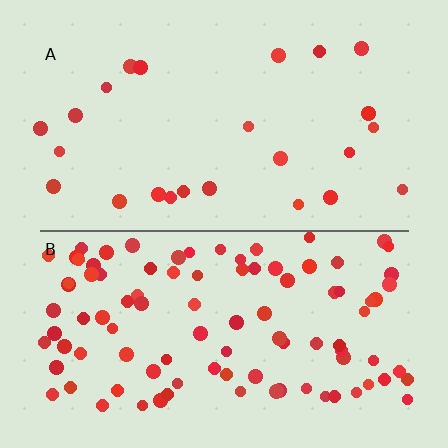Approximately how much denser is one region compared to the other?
Approximately 4.0× — region B over region A.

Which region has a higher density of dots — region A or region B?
B (the bottom).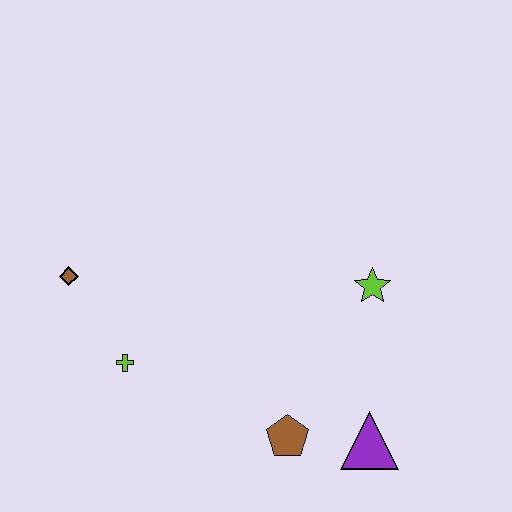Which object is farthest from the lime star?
The brown diamond is farthest from the lime star.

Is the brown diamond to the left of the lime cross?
Yes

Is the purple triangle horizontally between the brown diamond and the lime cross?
No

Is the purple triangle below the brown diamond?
Yes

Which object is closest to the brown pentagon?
The purple triangle is closest to the brown pentagon.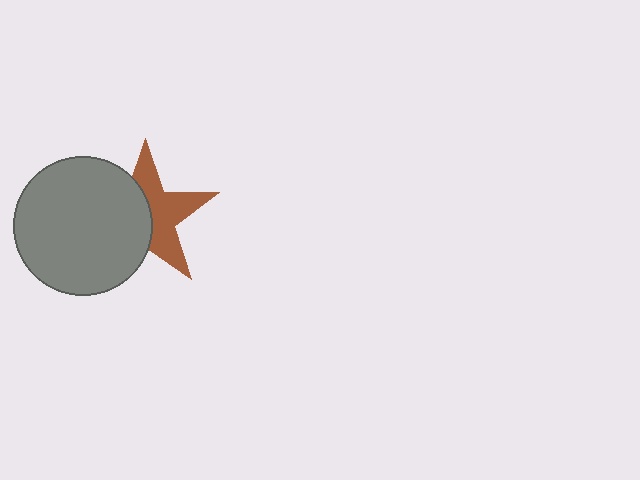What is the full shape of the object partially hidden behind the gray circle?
The partially hidden object is a brown star.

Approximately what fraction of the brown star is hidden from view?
Roughly 49% of the brown star is hidden behind the gray circle.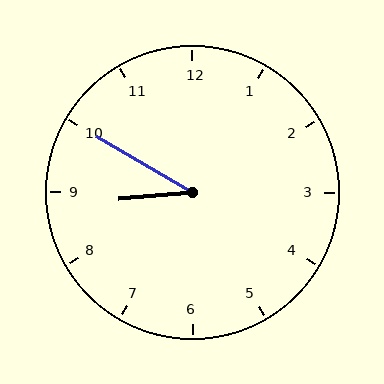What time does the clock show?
8:50.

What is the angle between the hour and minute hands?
Approximately 35 degrees.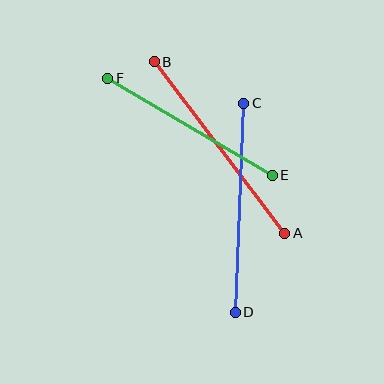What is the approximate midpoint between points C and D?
The midpoint is at approximately (240, 208) pixels.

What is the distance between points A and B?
The distance is approximately 215 pixels.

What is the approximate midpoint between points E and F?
The midpoint is at approximately (190, 127) pixels.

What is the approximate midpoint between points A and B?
The midpoint is at approximately (220, 148) pixels.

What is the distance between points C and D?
The distance is approximately 209 pixels.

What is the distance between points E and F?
The distance is approximately 191 pixels.